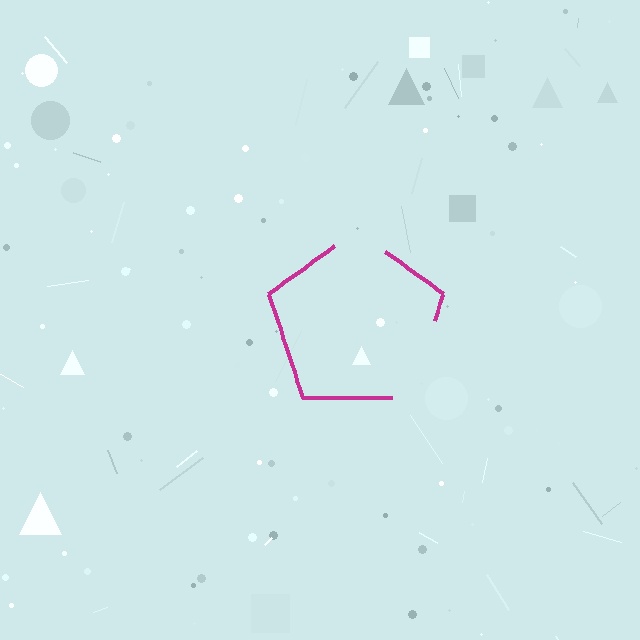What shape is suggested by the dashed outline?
The dashed outline suggests a pentagon.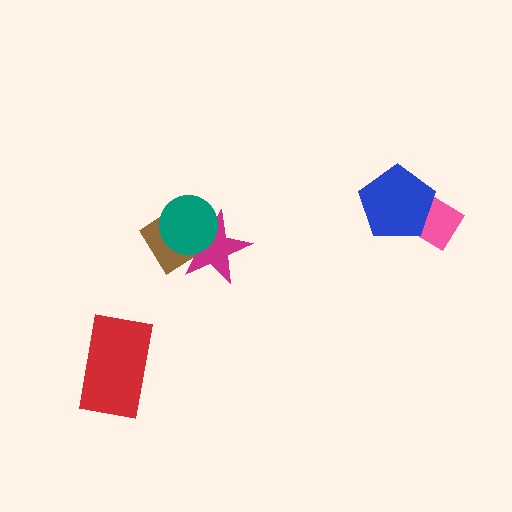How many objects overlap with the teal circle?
2 objects overlap with the teal circle.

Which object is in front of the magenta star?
The teal circle is in front of the magenta star.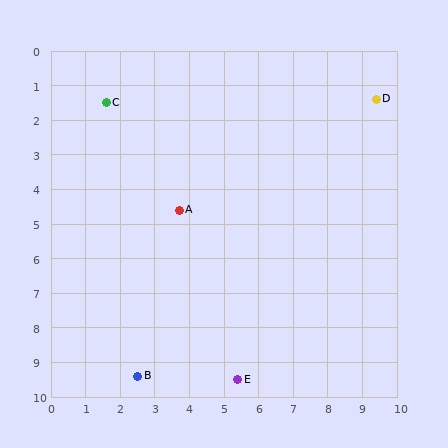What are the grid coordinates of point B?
Point B is at approximately (2.5, 9.4).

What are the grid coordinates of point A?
Point A is at approximately (3.7, 4.6).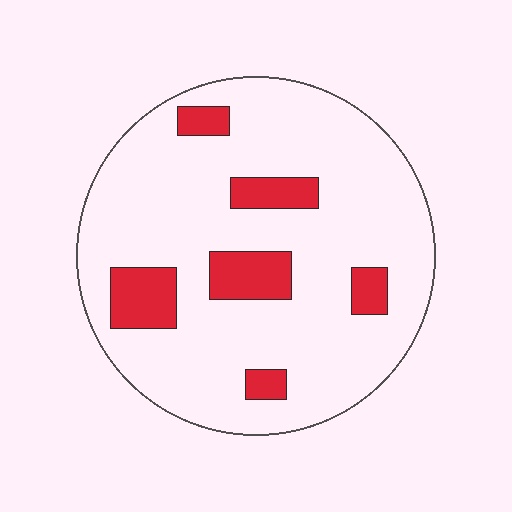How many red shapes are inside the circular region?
6.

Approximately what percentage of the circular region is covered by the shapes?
Approximately 15%.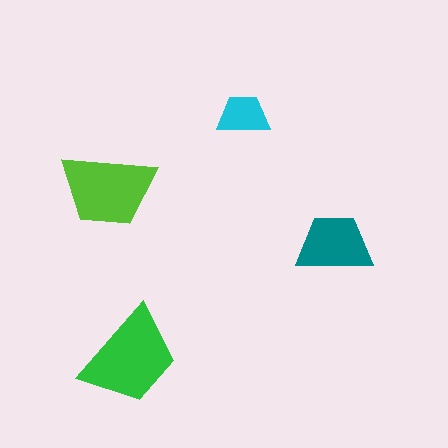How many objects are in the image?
There are 4 objects in the image.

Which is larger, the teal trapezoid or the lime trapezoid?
The lime one.